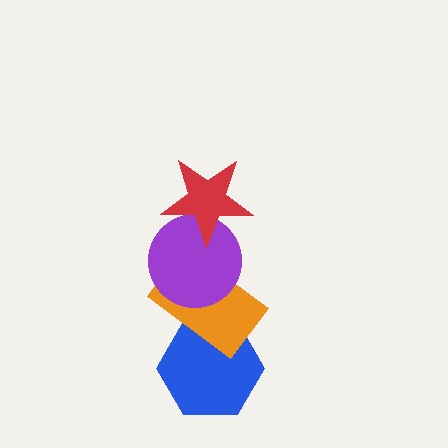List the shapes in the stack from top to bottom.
From top to bottom: the red star, the purple circle, the orange rectangle, the blue hexagon.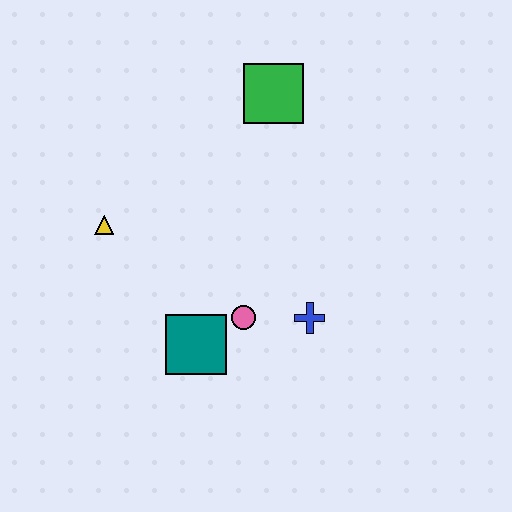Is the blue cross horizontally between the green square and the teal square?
No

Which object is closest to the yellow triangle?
The teal square is closest to the yellow triangle.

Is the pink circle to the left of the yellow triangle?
No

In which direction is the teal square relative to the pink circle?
The teal square is to the left of the pink circle.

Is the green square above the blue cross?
Yes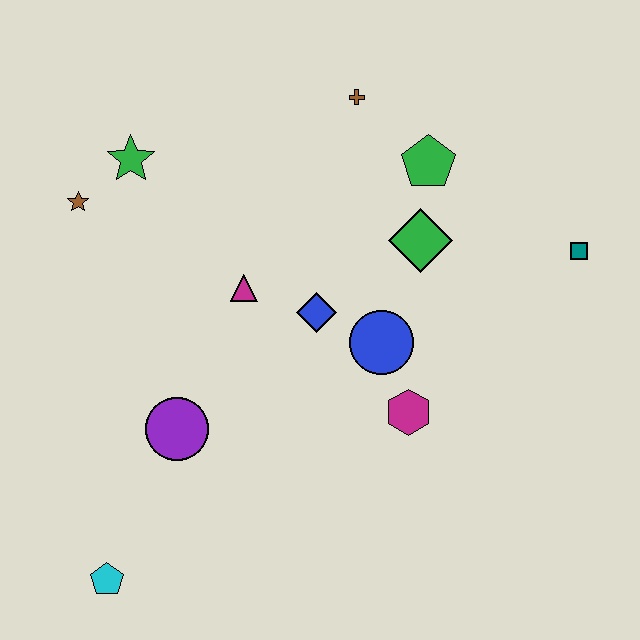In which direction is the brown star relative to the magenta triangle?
The brown star is to the left of the magenta triangle.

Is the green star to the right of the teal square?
No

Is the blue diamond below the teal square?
Yes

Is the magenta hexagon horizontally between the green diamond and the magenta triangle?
Yes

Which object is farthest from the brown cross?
The cyan pentagon is farthest from the brown cross.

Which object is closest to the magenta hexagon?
The blue circle is closest to the magenta hexagon.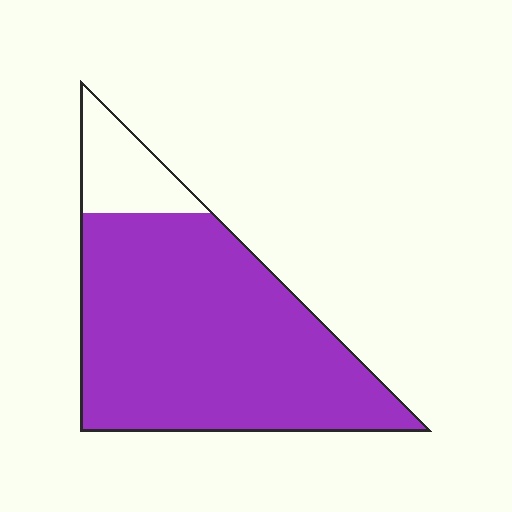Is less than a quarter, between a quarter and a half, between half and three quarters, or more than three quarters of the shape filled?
More than three quarters.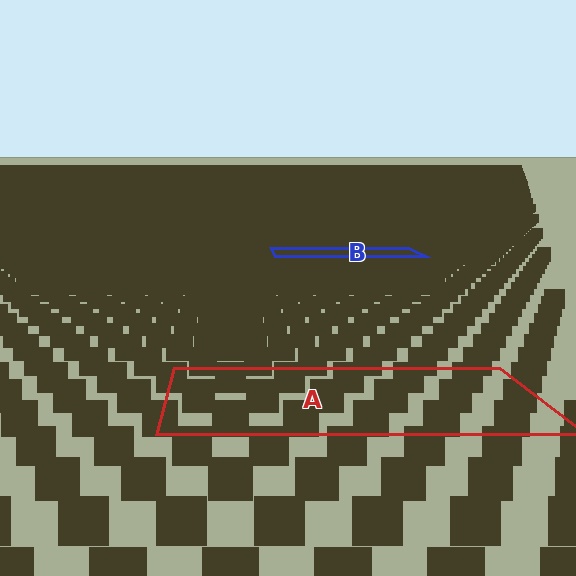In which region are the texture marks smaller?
The texture marks are smaller in region B, because it is farther away.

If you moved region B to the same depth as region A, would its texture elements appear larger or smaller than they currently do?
They would appear larger. At a closer depth, the same texture elements are projected at a bigger on-screen size.